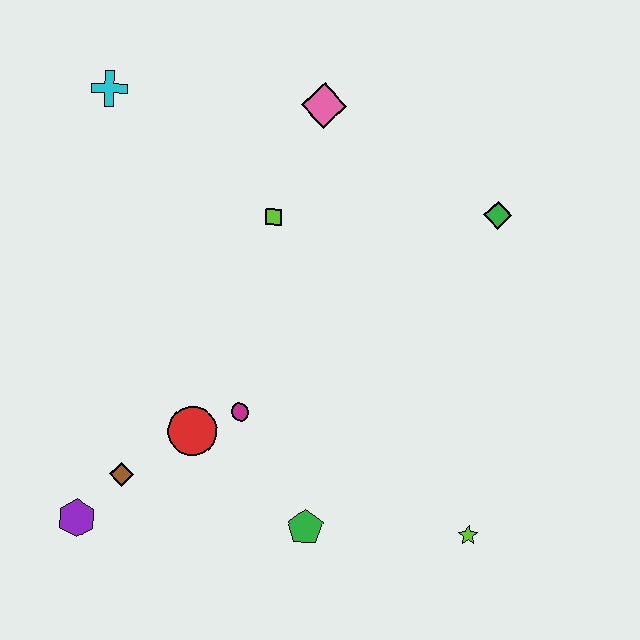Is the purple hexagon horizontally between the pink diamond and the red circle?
No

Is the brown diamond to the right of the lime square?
No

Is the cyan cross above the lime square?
Yes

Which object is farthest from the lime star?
The cyan cross is farthest from the lime star.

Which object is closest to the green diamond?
The pink diamond is closest to the green diamond.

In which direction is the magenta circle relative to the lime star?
The magenta circle is to the left of the lime star.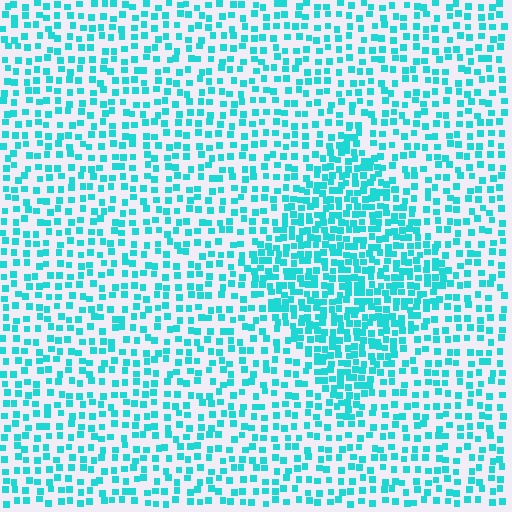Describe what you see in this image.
The image contains small cyan elements arranged at two different densities. A diamond-shaped region is visible where the elements are more densely packed than the surrounding area.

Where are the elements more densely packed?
The elements are more densely packed inside the diamond boundary.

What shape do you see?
I see a diamond.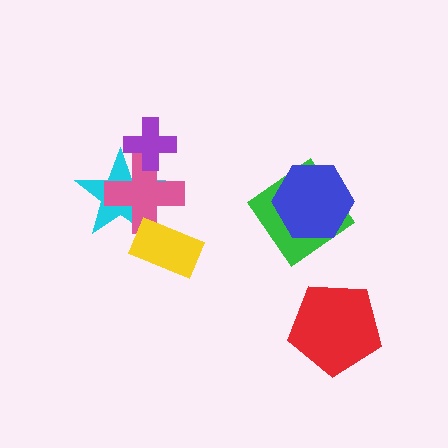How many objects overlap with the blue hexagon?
1 object overlaps with the blue hexagon.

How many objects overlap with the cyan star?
3 objects overlap with the cyan star.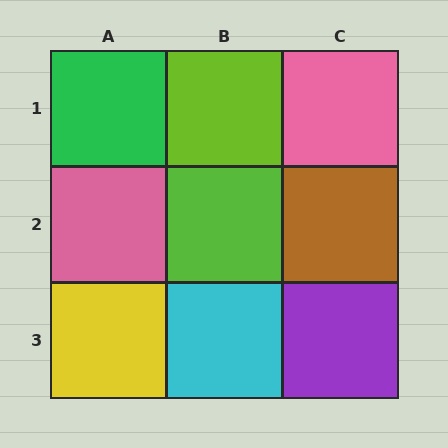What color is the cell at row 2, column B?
Lime.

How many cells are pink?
2 cells are pink.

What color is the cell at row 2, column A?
Pink.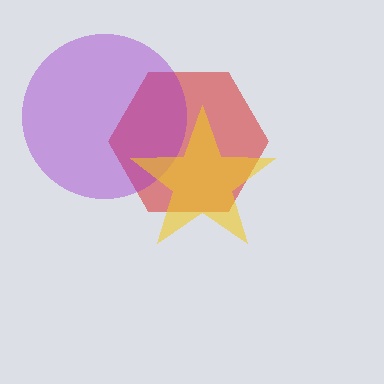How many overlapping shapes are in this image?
There are 3 overlapping shapes in the image.